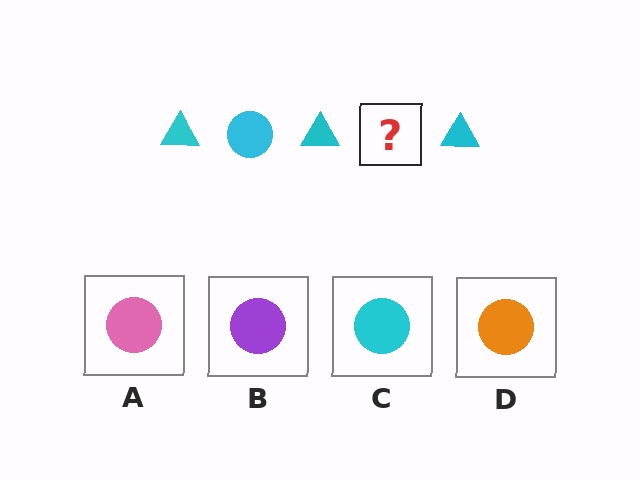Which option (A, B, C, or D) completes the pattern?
C.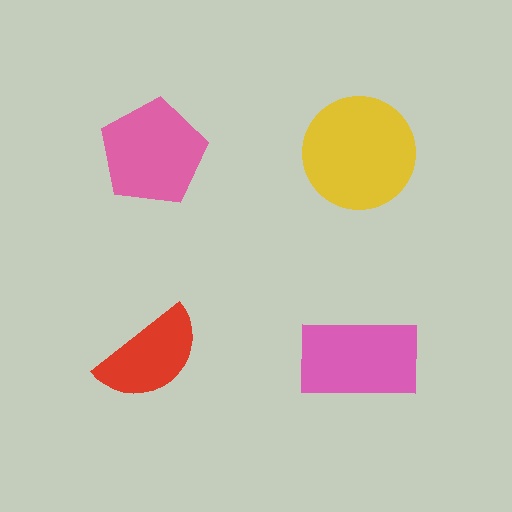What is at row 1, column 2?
A yellow circle.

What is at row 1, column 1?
A pink pentagon.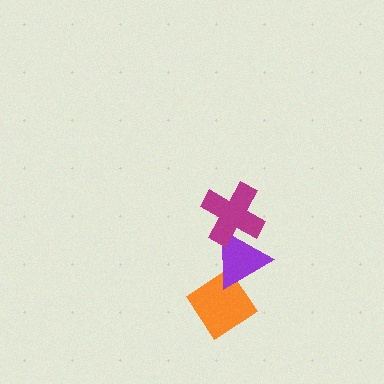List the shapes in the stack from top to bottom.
From top to bottom: the magenta cross, the purple triangle, the orange diamond.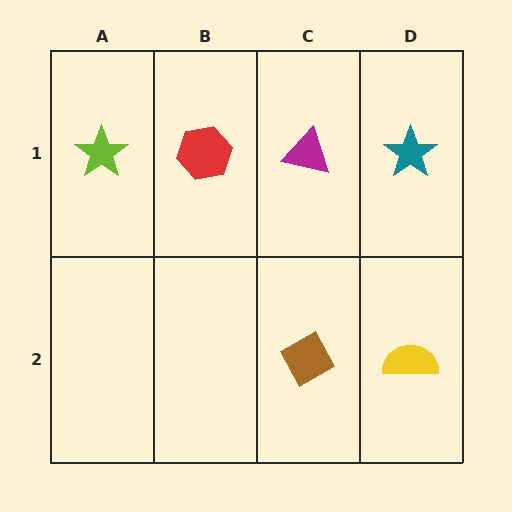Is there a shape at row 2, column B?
No, that cell is empty.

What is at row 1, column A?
A lime star.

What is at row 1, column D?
A teal star.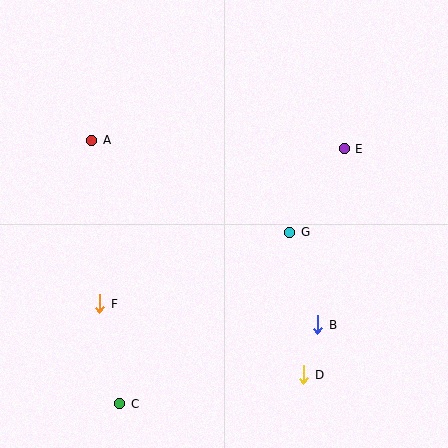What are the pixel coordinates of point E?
Point E is at (344, 149).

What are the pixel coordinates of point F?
Point F is at (100, 304).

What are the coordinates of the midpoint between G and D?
The midpoint between G and D is at (297, 304).